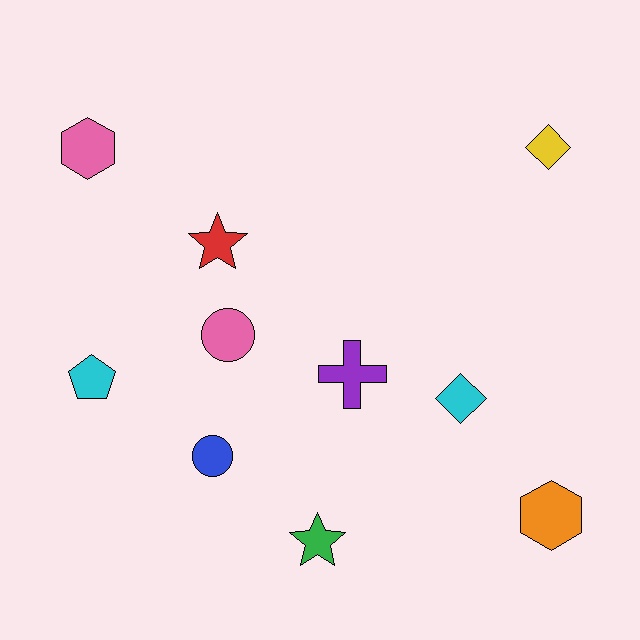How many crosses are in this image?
There is 1 cross.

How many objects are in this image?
There are 10 objects.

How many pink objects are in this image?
There are 2 pink objects.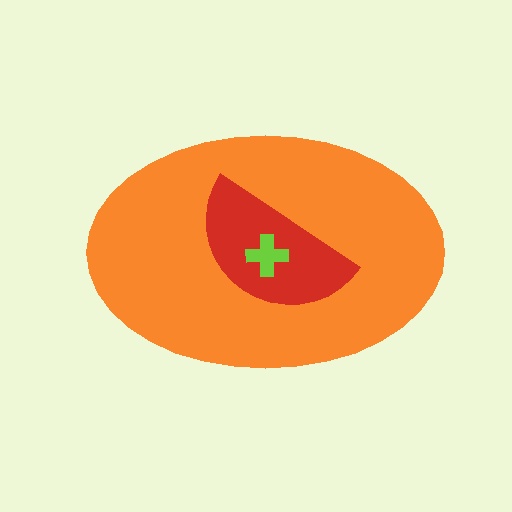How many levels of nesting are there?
3.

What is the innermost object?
The lime cross.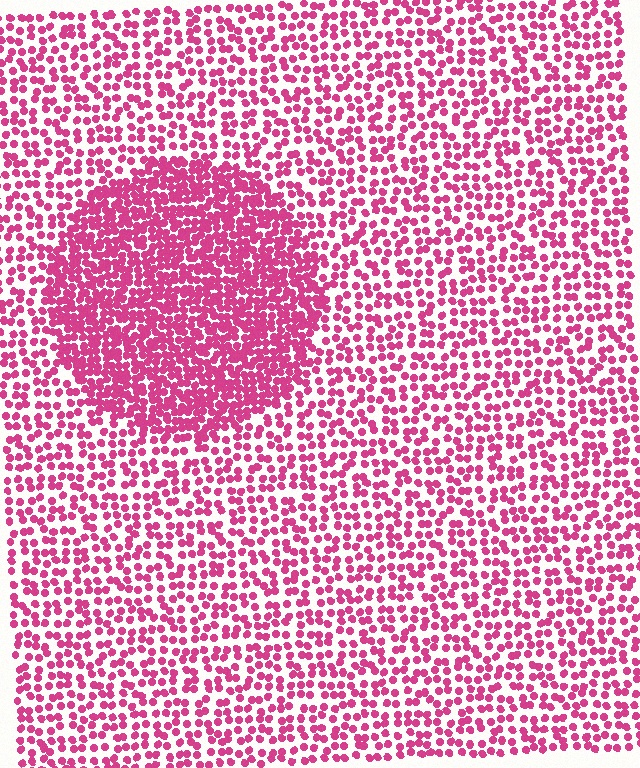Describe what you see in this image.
The image contains small magenta elements arranged at two different densities. A circle-shaped region is visible where the elements are more densely packed than the surrounding area.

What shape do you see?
I see a circle.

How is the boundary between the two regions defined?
The boundary is defined by a change in element density (approximately 2.0x ratio). All elements are the same color, size, and shape.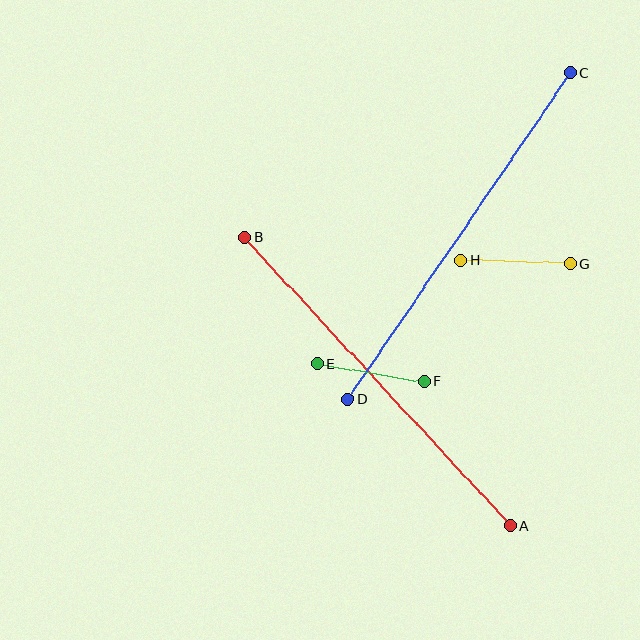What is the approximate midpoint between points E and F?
The midpoint is at approximately (371, 373) pixels.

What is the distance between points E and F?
The distance is approximately 109 pixels.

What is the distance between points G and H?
The distance is approximately 109 pixels.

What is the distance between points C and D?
The distance is approximately 395 pixels.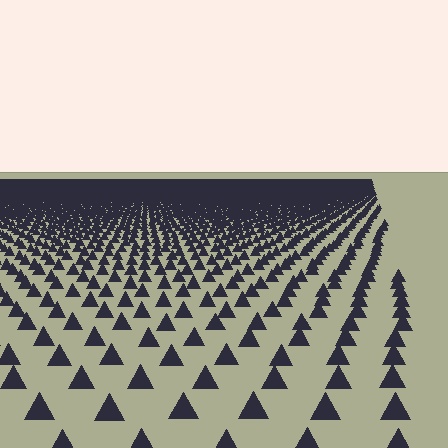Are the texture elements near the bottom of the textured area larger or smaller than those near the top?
Larger. Near the bottom, elements are closer to the viewer and appear at a bigger on-screen size.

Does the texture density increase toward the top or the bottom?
Density increases toward the top.